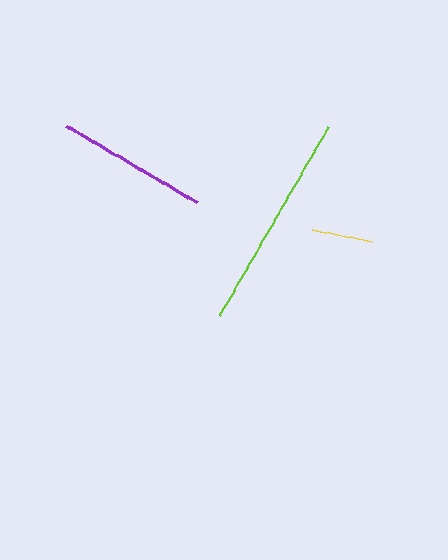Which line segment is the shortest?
The yellow line is the shortest at approximately 61 pixels.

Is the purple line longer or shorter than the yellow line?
The purple line is longer than the yellow line.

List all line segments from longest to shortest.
From longest to shortest: lime, purple, yellow.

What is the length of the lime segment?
The lime segment is approximately 218 pixels long.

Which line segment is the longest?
The lime line is the longest at approximately 218 pixels.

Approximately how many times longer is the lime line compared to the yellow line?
The lime line is approximately 3.6 times the length of the yellow line.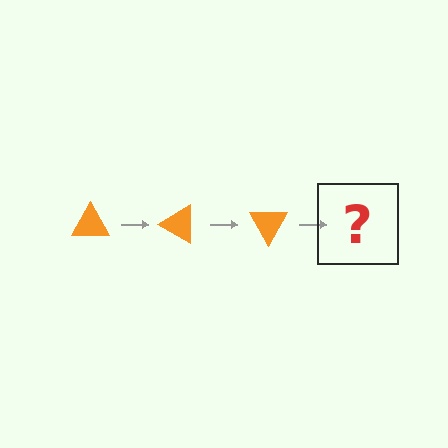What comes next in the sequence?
The next element should be an orange triangle rotated 90 degrees.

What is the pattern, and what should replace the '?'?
The pattern is that the triangle rotates 30 degrees each step. The '?' should be an orange triangle rotated 90 degrees.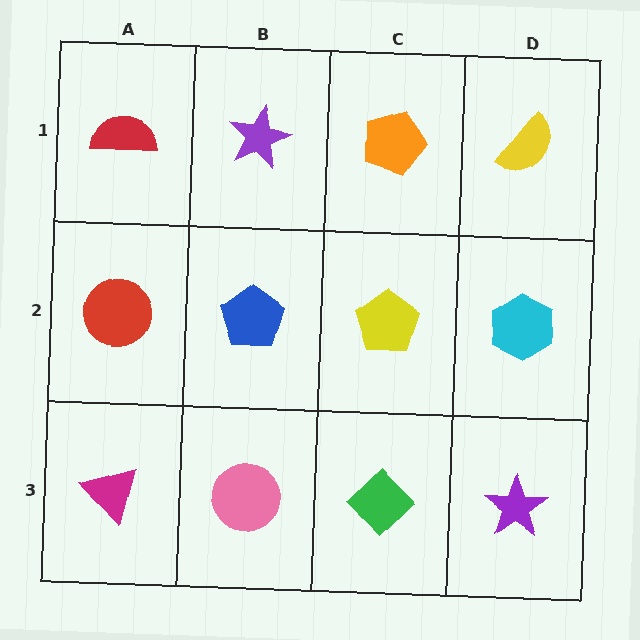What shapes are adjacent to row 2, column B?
A purple star (row 1, column B), a pink circle (row 3, column B), a red circle (row 2, column A), a yellow pentagon (row 2, column C).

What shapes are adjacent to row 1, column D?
A cyan hexagon (row 2, column D), an orange pentagon (row 1, column C).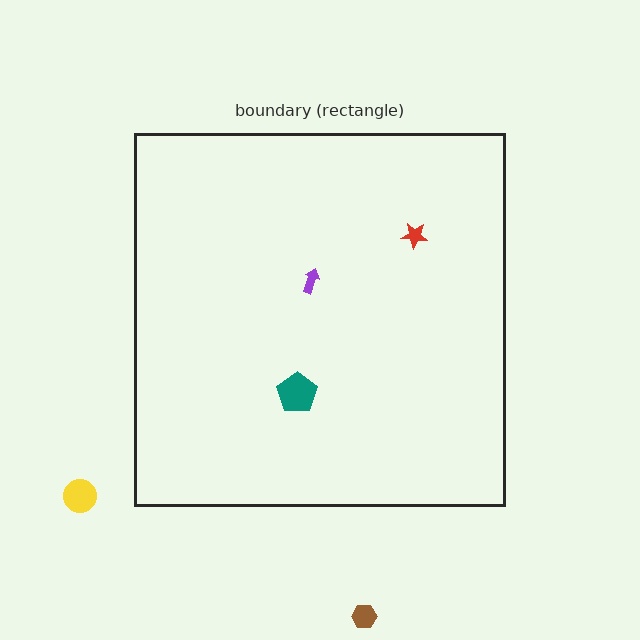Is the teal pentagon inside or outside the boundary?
Inside.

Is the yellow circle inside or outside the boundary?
Outside.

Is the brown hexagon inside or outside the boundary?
Outside.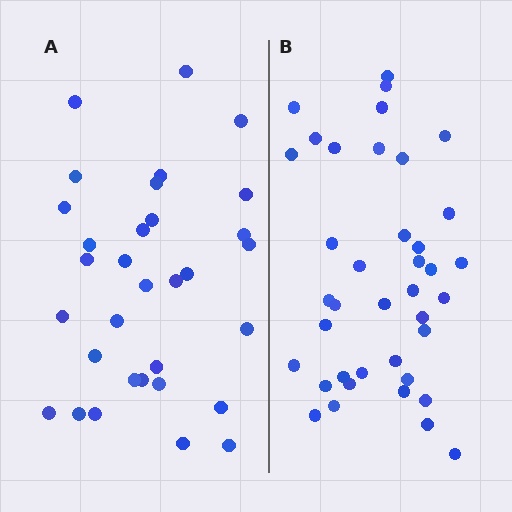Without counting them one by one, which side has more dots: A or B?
Region B (the right region) has more dots.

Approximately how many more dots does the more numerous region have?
Region B has roughly 8 or so more dots than region A.